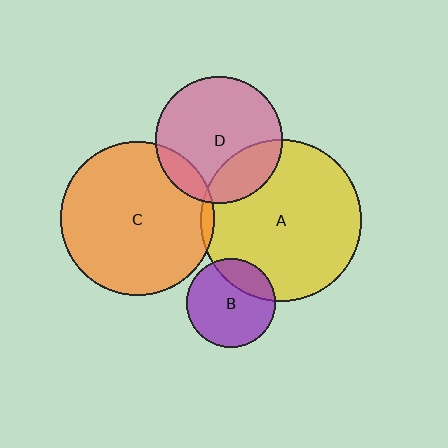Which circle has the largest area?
Circle A (yellow).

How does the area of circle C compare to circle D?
Approximately 1.5 times.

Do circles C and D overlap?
Yes.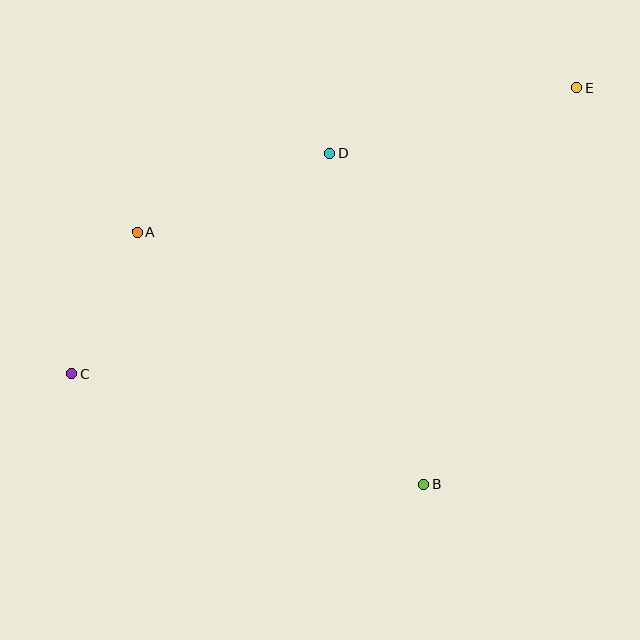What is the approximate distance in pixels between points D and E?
The distance between D and E is approximately 256 pixels.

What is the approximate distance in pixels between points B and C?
The distance between B and C is approximately 369 pixels.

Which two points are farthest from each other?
Points C and E are farthest from each other.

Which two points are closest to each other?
Points A and C are closest to each other.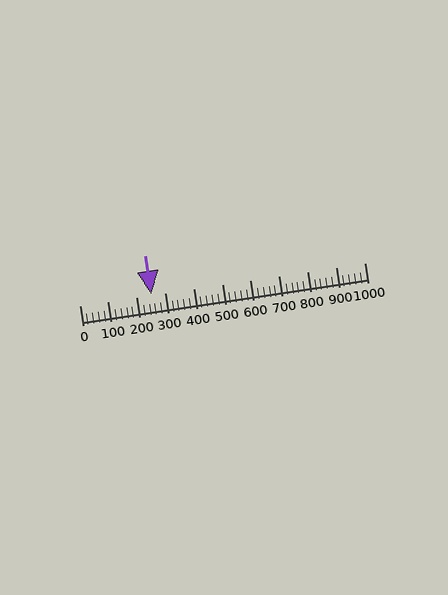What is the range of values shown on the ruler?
The ruler shows values from 0 to 1000.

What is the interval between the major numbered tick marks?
The major tick marks are spaced 100 units apart.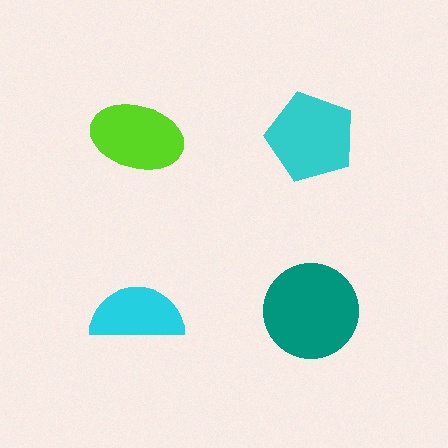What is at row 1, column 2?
A cyan pentagon.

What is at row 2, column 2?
A teal circle.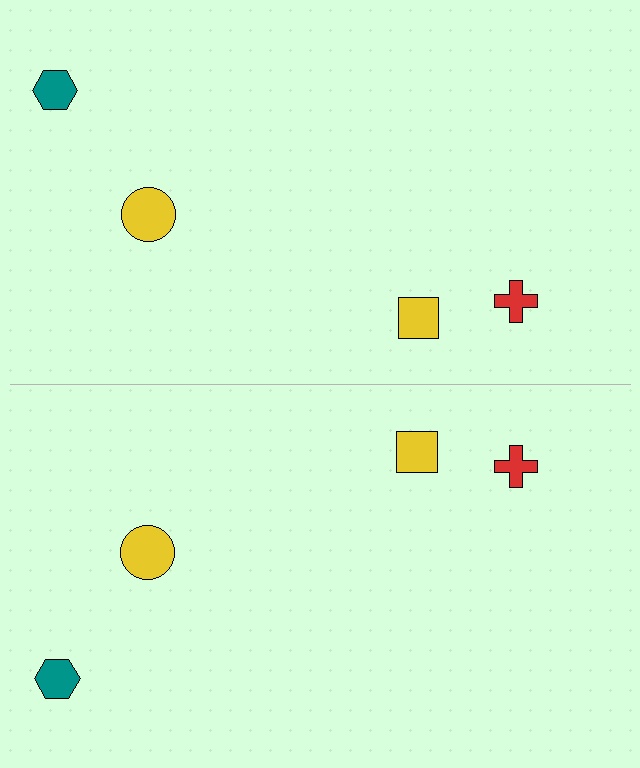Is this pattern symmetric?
Yes, this pattern has bilateral (reflection) symmetry.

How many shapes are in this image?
There are 8 shapes in this image.